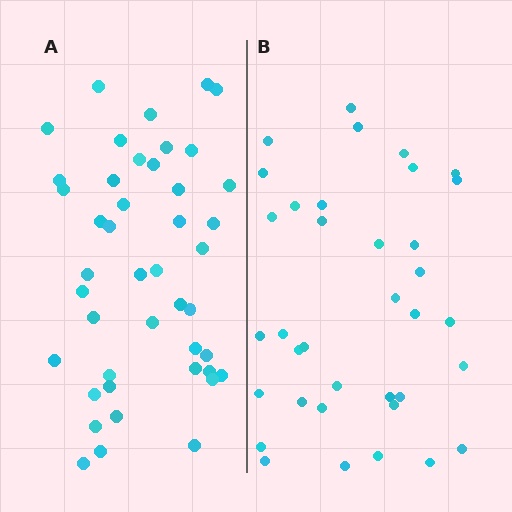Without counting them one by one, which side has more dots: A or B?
Region A (the left region) has more dots.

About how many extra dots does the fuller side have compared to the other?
Region A has roughly 8 or so more dots than region B.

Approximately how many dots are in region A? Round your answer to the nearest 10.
About 40 dots. (The exact count is 44, which rounds to 40.)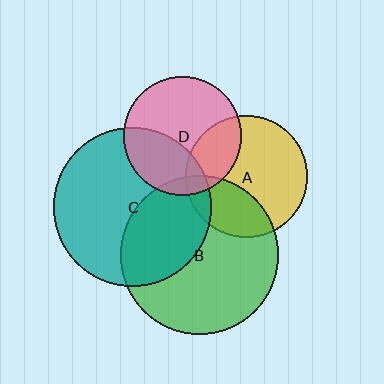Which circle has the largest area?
Circle C (teal).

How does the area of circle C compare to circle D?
Approximately 1.8 times.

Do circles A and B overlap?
Yes.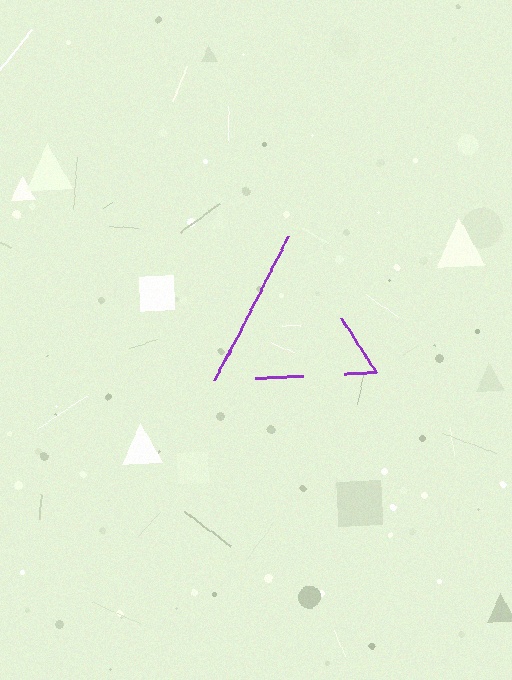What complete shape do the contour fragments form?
The contour fragments form a triangle.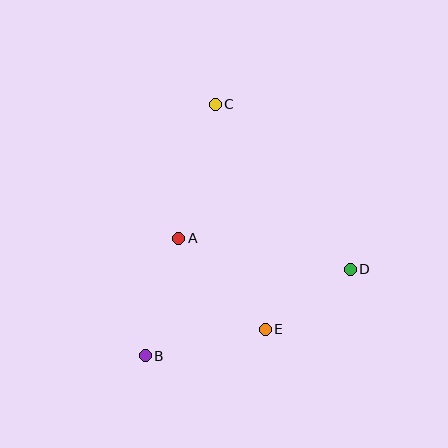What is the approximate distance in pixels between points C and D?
The distance between C and D is approximately 213 pixels.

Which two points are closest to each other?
Points D and E are closest to each other.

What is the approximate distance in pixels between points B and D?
The distance between B and D is approximately 223 pixels.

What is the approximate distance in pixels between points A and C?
The distance between A and C is approximately 139 pixels.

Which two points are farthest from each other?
Points B and C are farthest from each other.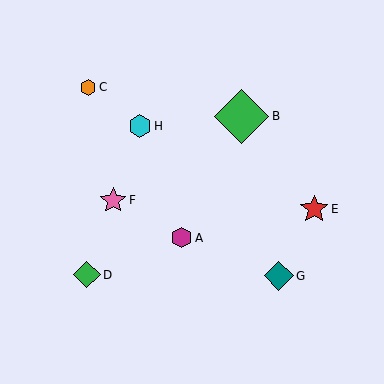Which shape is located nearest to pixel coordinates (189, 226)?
The magenta hexagon (labeled A) at (181, 238) is nearest to that location.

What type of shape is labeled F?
Shape F is a pink star.